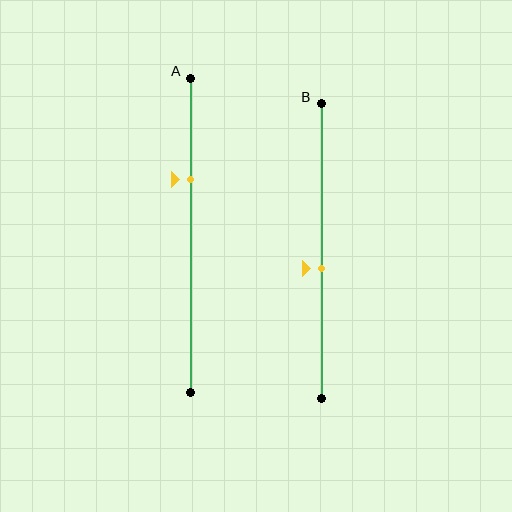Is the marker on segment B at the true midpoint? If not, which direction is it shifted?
No, the marker on segment B is shifted downward by about 6% of the segment length.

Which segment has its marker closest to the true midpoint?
Segment B has its marker closest to the true midpoint.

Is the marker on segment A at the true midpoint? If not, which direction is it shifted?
No, the marker on segment A is shifted upward by about 18% of the segment length.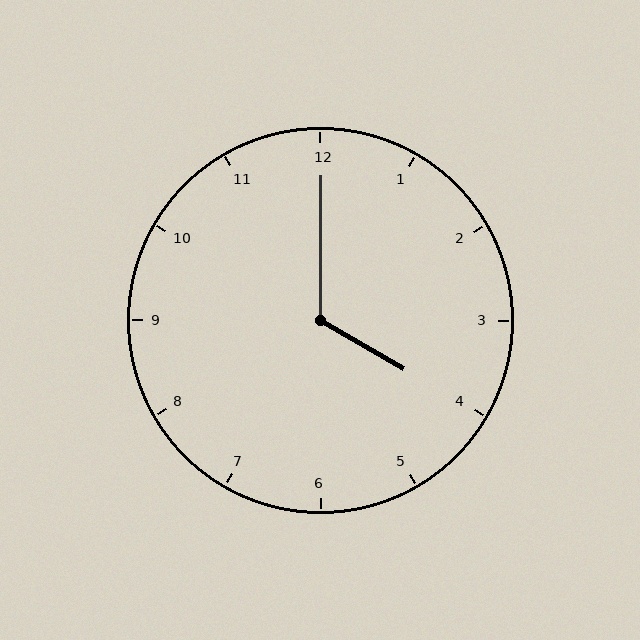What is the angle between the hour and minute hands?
Approximately 120 degrees.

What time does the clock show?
4:00.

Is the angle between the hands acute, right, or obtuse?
It is obtuse.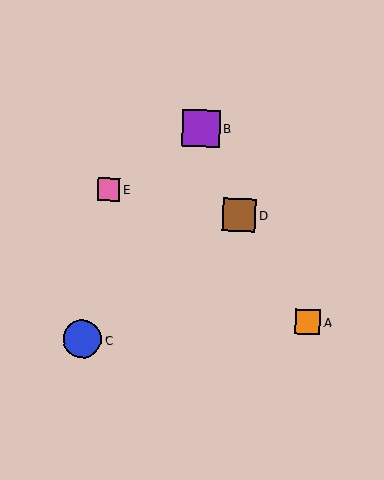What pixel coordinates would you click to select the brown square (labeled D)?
Click at (239, 215) to select the brown square D.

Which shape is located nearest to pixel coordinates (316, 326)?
The orange square (labeled A) at (308, 322) is nearest to that location.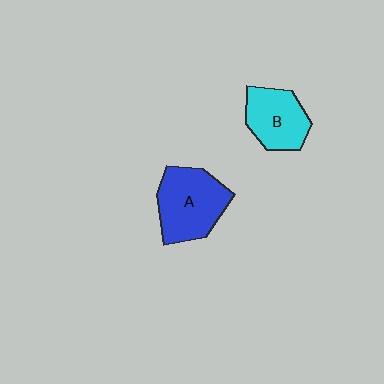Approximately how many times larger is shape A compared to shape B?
Approximately 1.3 times.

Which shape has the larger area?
Shape A (blue).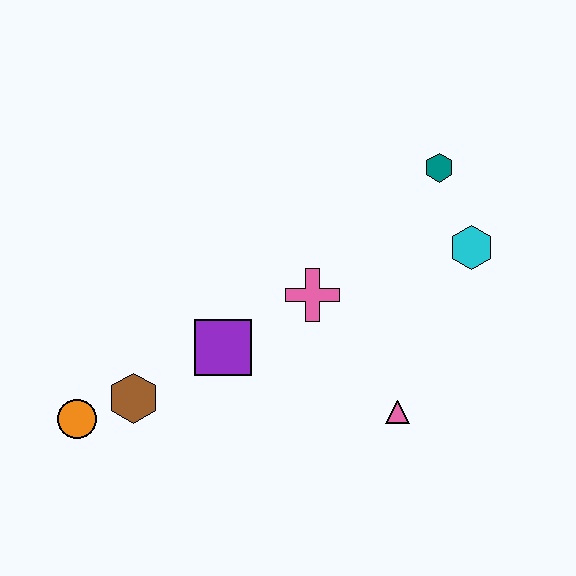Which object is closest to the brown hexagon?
The orange circle is closest to the brown hexagon.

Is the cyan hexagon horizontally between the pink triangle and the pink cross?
No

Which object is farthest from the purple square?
The teal hexagon is farthest from the purple square.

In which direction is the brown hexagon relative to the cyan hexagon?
The brown hexagon is to the left of the cyan hexagon.